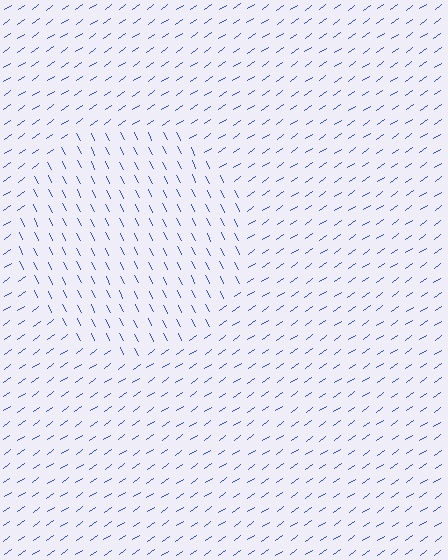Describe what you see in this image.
The image is filled with small blue line segments. A circle region in the image has lines oriented differently from the surrounding lines, creating a visible texture boundary.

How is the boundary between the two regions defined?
The boundary is defined purely by a change in line orientation (approximately 82 degrees difference). All lines are the same color and thickness.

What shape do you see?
I see a circle.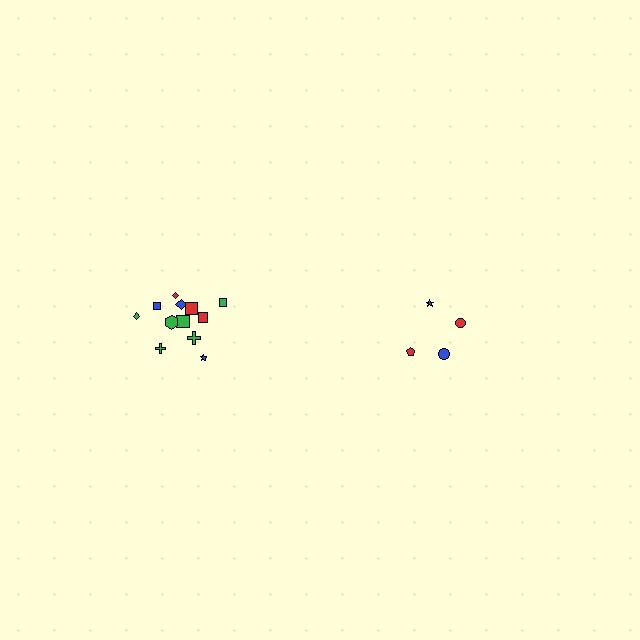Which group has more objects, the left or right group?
The left group.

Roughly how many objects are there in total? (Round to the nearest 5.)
Roughly 15 objects in total.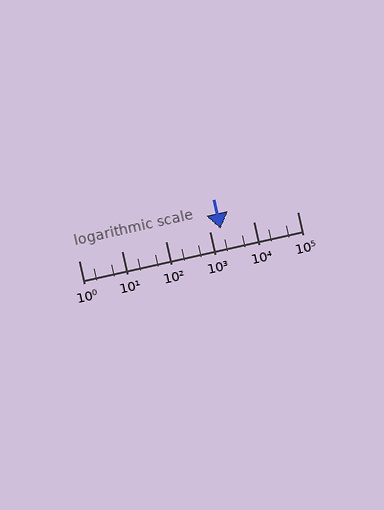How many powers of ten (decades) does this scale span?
The scale spans 5 decades, from 1 to 100000.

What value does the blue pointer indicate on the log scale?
The pointer indicates approximately 1800.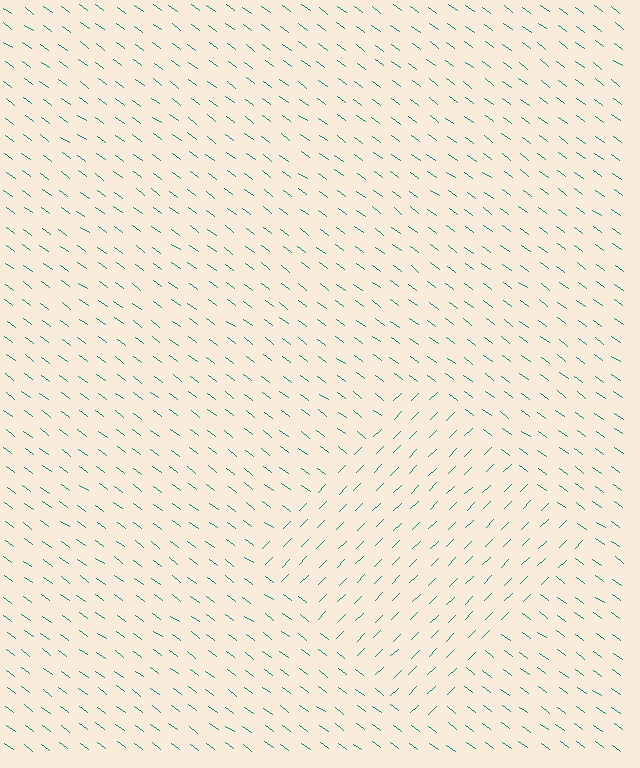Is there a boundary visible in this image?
Yes, there is a texture boundary formed by a change in line orientation.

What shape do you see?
I see a diamond.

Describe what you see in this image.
The image is filled with small teal line segments. A diamond region in the image has lines oriented differently from the surrounding lines, creating a visible texture boundary.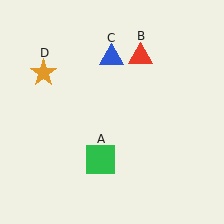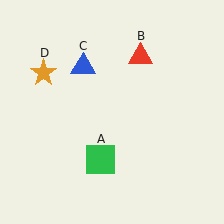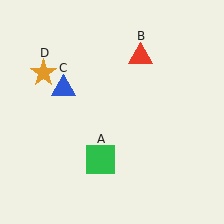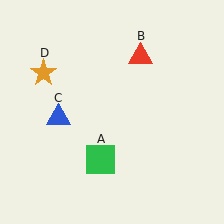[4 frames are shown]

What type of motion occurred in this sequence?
The blue triangle (object C) rotated counterclockwise around the center of the scene.